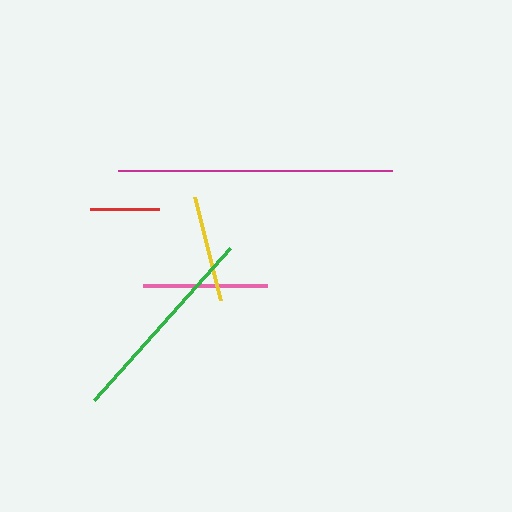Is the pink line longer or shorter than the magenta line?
The magenta line is longer than the pink line.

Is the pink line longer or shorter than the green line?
The green line is longer than the pink line.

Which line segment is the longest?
The magenta line is the longest at approximately 274 pixels.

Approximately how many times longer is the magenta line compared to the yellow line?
The magenta line is approximately 2.6 times the length of the yellow line.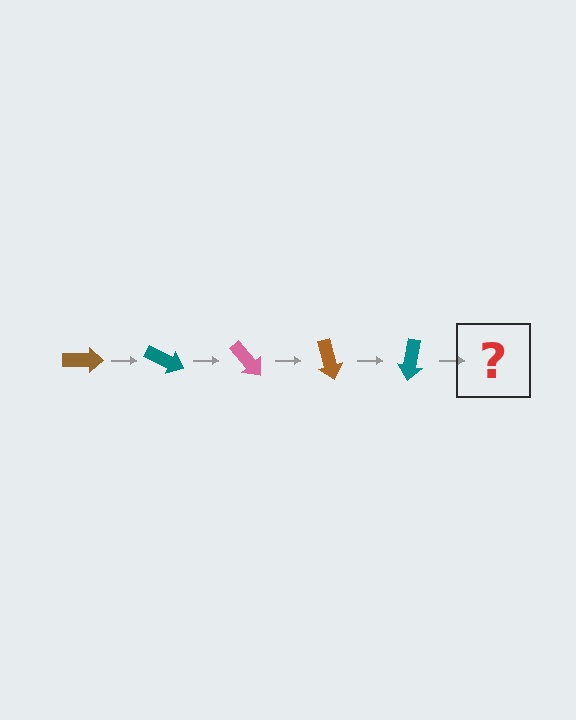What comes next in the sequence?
The next element should be a pink arrow, rotated 125 degrees from the start.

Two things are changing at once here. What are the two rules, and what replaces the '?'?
The two rules are that it rotates 25 degrees each step and the color cycles through brown, teal, and pink. The '?' should be a pink arrow, rotated 125 degrees from the start.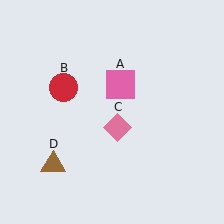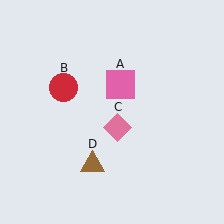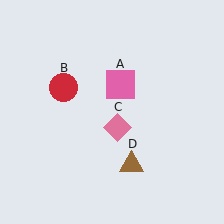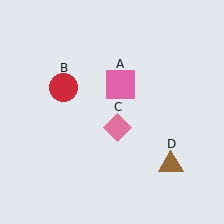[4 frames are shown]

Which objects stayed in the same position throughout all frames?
Pink square (object A) and red circle (object B) and pink diamond (object C) remained stationary.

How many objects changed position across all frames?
1 object changed position: brown triangle (object D).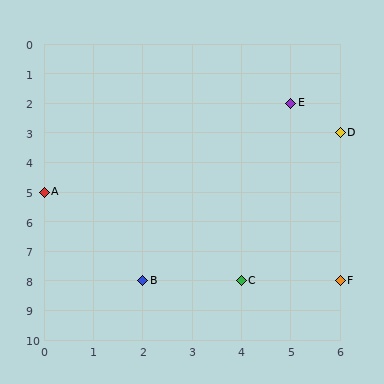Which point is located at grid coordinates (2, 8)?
Point B is at (2, 8).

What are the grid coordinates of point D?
Point D is at grid coordinates (6, 3).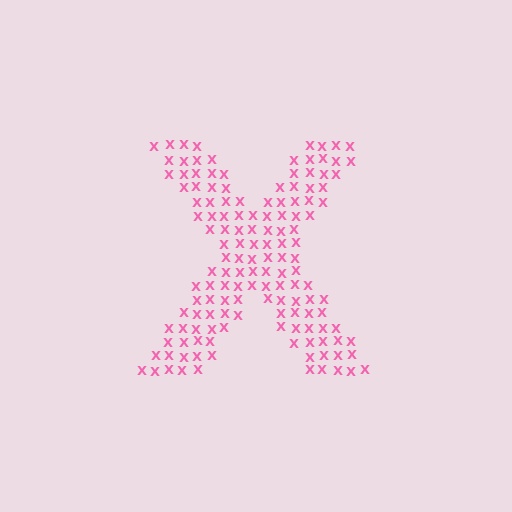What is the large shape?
The large shape is the letter X.